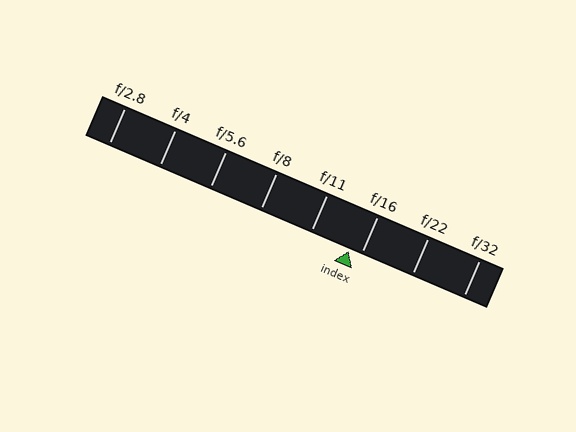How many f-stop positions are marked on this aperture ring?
There are 8 f-stop positions marked.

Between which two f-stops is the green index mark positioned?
The index mark is between f/11 and f/16.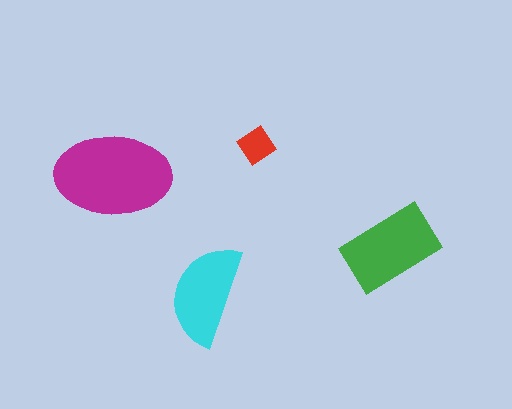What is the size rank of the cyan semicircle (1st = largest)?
3rd.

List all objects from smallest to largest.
The red diamond, the cyan semicircle, the green rectangle, the magenta ellipse.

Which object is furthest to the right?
The green rectangle is rightmost.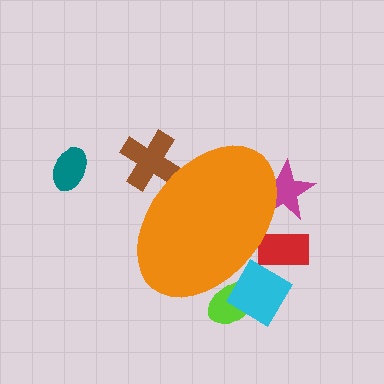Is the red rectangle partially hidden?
Yes, the red rectangle is partially hidden behind the orange ellipse.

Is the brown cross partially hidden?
Yes, the brown cross is partially hidden behind the orange ellipse.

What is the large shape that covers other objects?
An orange ellipse.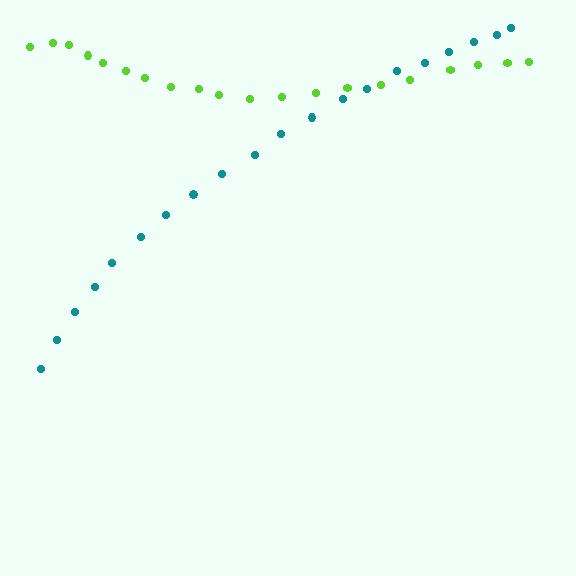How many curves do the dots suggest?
There are 2 distinct paths.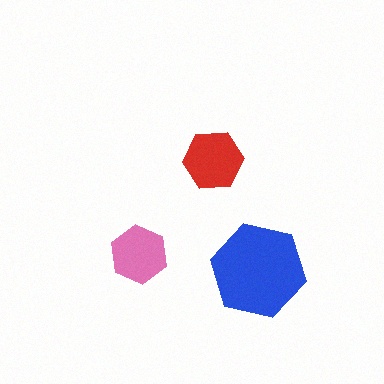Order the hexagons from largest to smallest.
the blue one, the red one, the pink one.